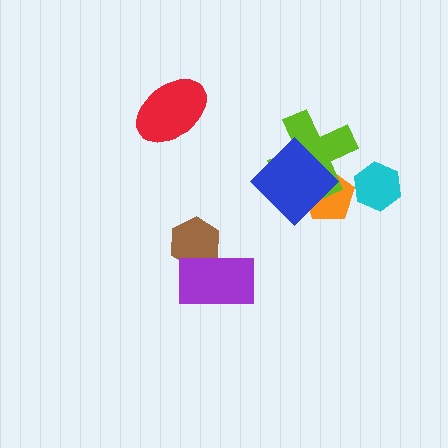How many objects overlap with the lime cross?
2 objects overlap with the lime cross.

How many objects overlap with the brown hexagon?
1 object overlaps with the brown hexagon.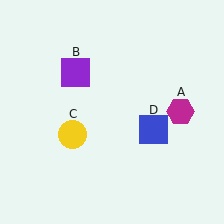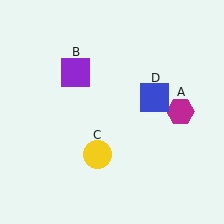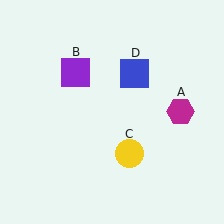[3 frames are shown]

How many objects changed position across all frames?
2 objects changed position: yellow circle (object C), blue square (object D).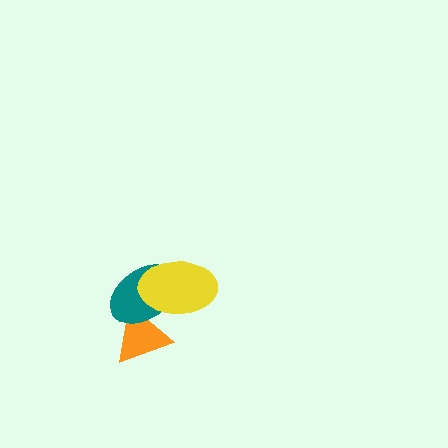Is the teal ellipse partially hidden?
Yes, it is partially covered by another shape.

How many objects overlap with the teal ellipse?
2 objects overlap with the teal ellipse.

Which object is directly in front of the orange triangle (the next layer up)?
The teal ellipse is directly in front of the orange triangle.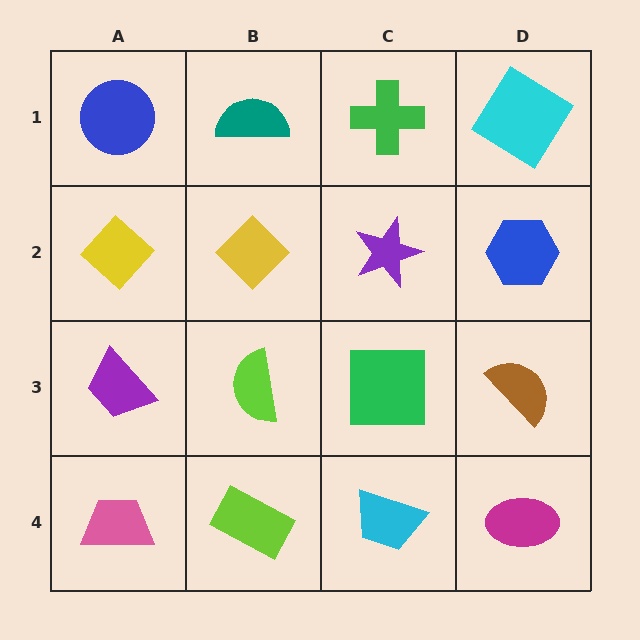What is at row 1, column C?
A green cross.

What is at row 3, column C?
A green square.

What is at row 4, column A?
A pink trapezoid.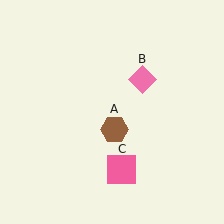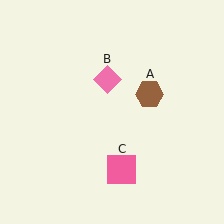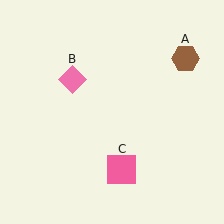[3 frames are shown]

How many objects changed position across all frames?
2 objects changed position: brown hexagon (object A), pink diamond (object B).